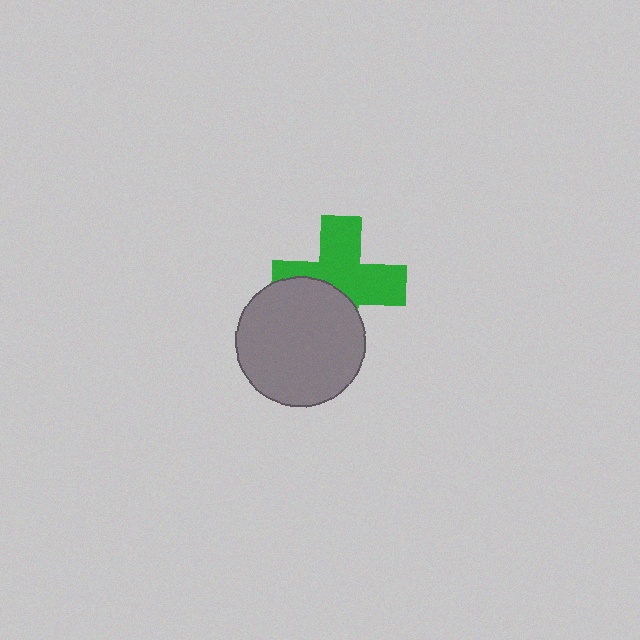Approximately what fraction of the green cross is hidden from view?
Roughly 38% of the green cross is hidden behind the gray circle.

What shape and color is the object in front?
The object in front is a gray circle.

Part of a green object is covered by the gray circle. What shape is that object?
It is a cross.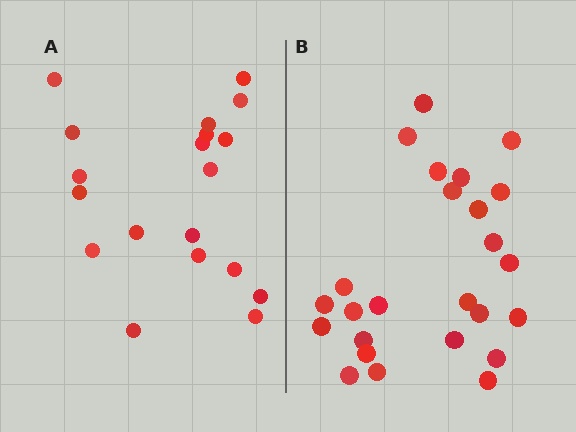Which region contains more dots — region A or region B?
Region B (the right region) has more dots.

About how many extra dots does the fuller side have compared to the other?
Region B has about 6 more dots than region A.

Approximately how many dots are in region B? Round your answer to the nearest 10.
About 20 dots. (The exact count is 25, which rounds to 20.)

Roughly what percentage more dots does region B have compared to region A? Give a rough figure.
About 30% more.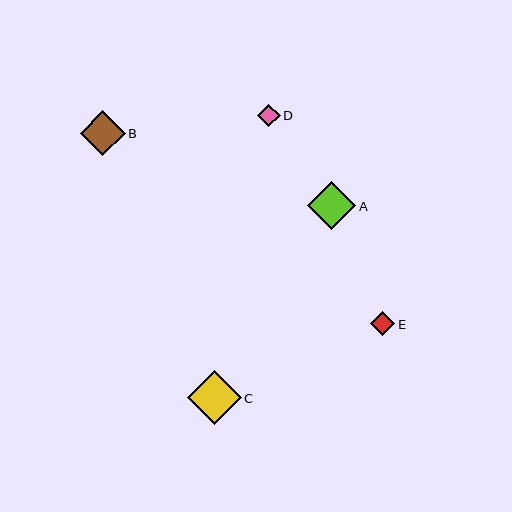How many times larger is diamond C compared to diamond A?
Diamond C is approximately 1.1 times the size of diamond A.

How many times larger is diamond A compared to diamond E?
Diamond A is approximately 2.0 times the size of diamond E.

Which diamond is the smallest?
Diamond D is the smallest with a size of approximately 23 pixels.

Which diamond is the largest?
Diamond C is the largest with a size of approximately 54 pixels.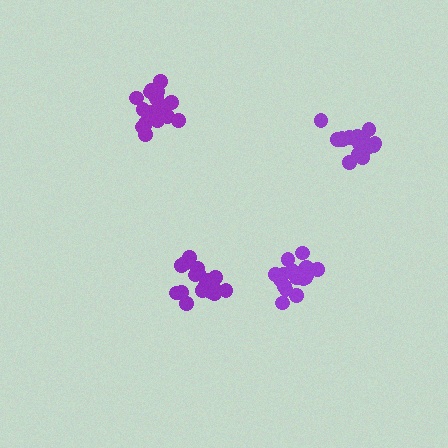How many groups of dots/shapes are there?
There are 4 groups.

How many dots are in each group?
Group 1: 18 dots, Group 2: 18 dots, Group 3: 19 dots, Group 4: 20 dots (75 total).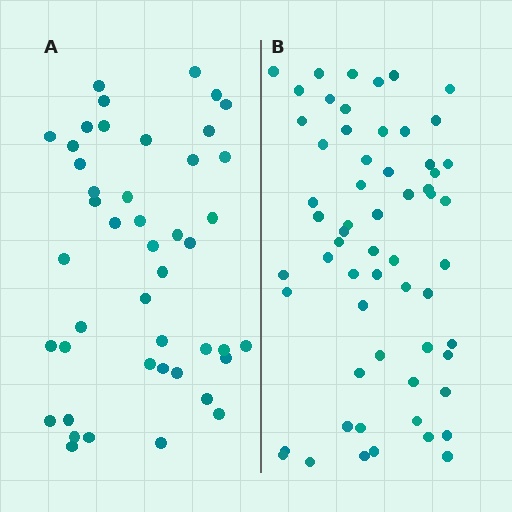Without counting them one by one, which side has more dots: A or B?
Region B (the right region) has more dots.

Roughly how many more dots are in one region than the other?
Region B has approximately 15 more dots than region A.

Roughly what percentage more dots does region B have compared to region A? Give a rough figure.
About 35% more.